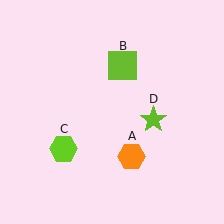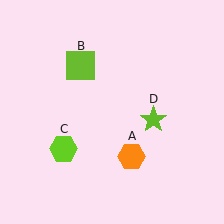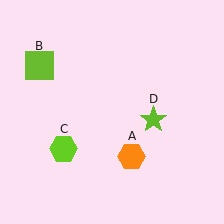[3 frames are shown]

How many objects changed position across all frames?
1 object changed position: lime square (object B).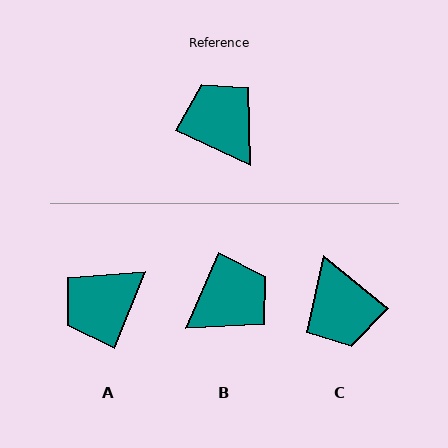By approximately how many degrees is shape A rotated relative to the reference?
Approximately 93 degrees counter-clockwise.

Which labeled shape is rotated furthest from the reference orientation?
C, about 166 degrees away.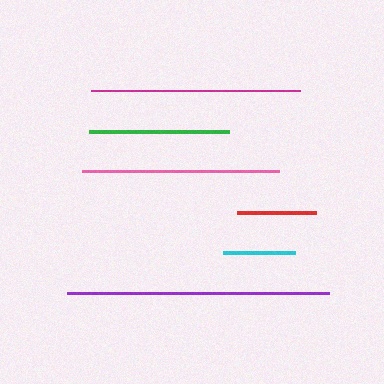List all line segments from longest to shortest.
From longest to shortest: purple, magenta, pink, green, red, cyan.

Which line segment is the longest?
The purple line is the longest at approximately 262 pixels.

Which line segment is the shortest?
The cyan line is the shortest at approximately 71 pixels.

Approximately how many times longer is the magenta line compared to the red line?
The magenta line is approximately 2.7 times the length of the red line.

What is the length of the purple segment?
The purple segment is approximately 262 pixels long.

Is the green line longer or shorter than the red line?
The green line is longer than the red line.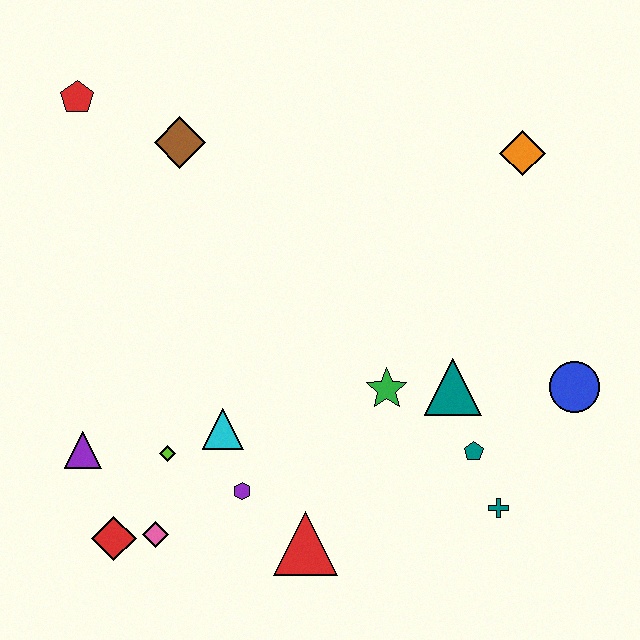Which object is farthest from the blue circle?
The red pentagon is farthest from the blue circle.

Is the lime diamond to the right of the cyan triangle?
No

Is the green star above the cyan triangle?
Yes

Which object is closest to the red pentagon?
The brown diamond is closest to the red pentagon.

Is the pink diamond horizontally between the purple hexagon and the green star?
No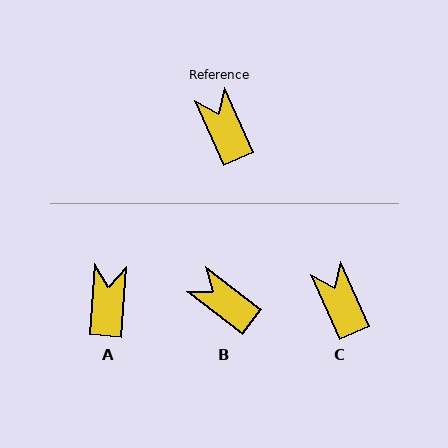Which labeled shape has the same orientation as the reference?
C.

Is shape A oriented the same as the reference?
No, it is off by about 28 degrees.